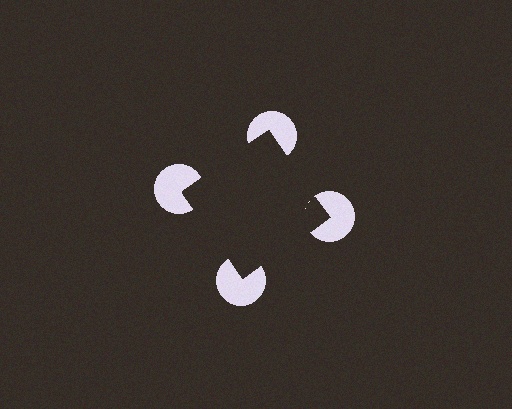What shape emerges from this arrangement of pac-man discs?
An illusory square — its edges are inferred from the aligned wedge cuts in the pac-man discs, not physically drawn.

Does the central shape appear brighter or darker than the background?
It typically appears slightly darker than the background, even though no actual brightness change is drawn.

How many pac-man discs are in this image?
There are 4 — one at each vertex of the illusory square.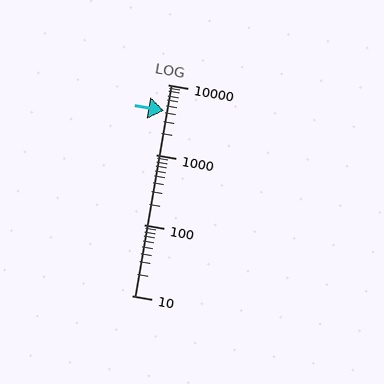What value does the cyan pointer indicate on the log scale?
The pointer indicates approximately 4200.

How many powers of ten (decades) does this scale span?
The scale spans 3 decades, from 10 to 10000.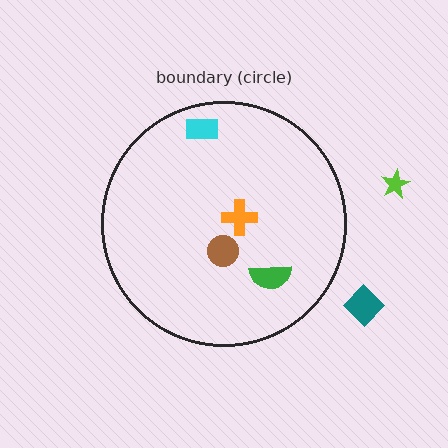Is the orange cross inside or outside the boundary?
Inside.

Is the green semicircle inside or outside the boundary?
Inside.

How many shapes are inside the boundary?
4 inside, 2 outside.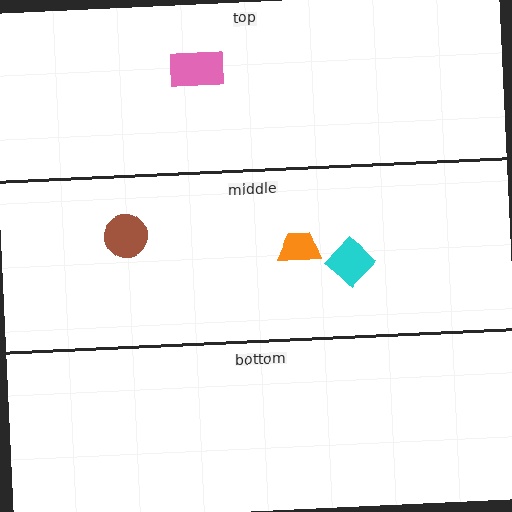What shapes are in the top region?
The pink rectangle.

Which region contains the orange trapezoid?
The middle region.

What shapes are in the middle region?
The brown circle, the orange trapezoid, the cyan diamond.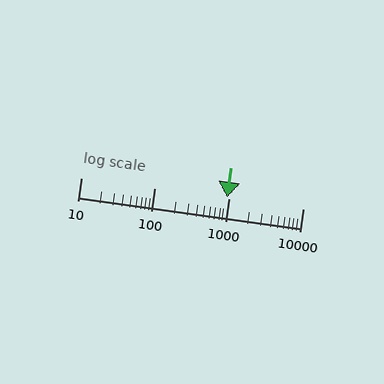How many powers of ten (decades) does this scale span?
The scale spans 3 decades, from 10 to 10000.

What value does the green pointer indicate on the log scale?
The pointer indicates approximately 940.